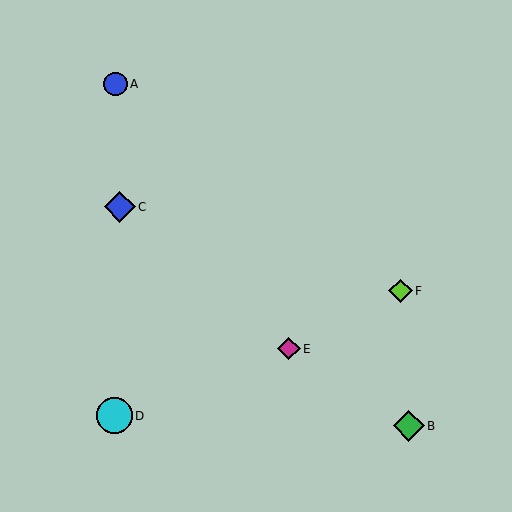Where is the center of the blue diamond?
The center of the blue diamond is at (120, 207).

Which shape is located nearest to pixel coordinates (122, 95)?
The blue circle (labeled A) at (116, 84) is nearest to that location.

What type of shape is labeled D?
Shape D is a cyan circle.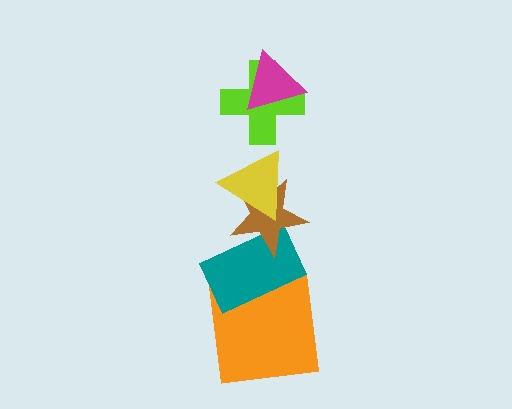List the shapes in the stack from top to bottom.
From top to bottom: the magenta triangle, the lime cross, the yellow triangle, the brown star, the teal rectangle, the orange square.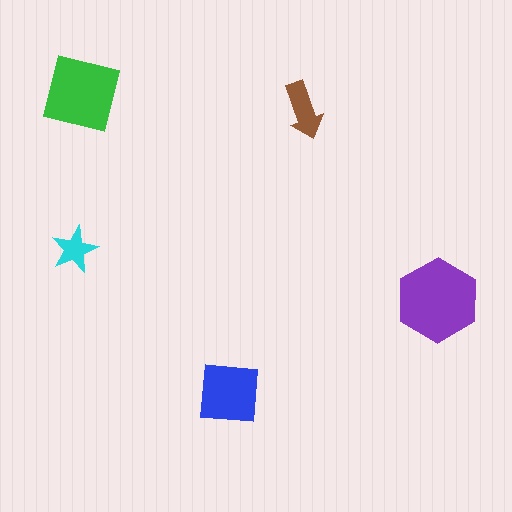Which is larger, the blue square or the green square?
The green square.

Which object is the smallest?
The cyan star.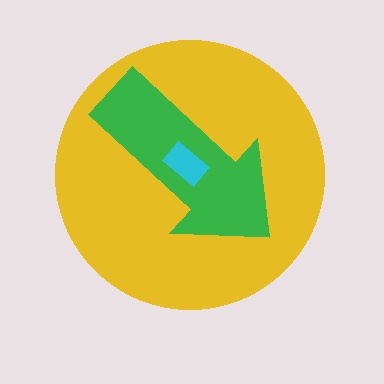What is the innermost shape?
The cyan rectangle.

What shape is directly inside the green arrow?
The cyan rectangle.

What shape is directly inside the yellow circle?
The green arrow.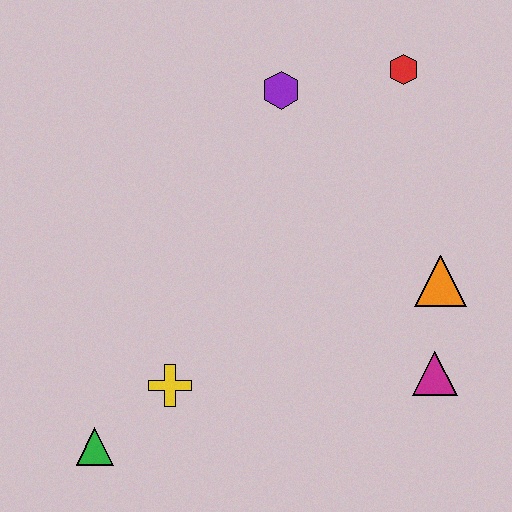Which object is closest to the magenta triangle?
The orange triangle is closest to the magenta triangle.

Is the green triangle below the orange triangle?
Yes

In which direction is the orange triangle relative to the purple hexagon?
The orange triangle is below the purple hexagon.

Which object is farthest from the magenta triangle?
The green triangle is farthest from the magenta triangle.